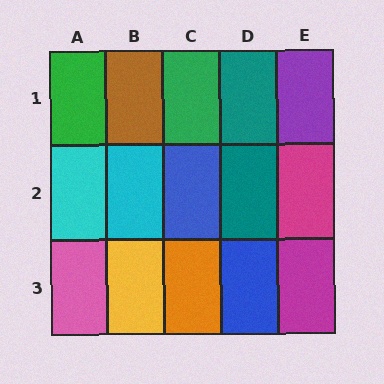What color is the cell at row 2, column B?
Cyan.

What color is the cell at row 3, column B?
Yellow.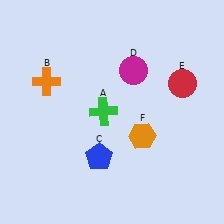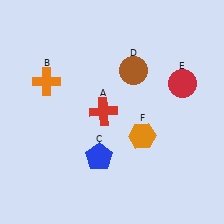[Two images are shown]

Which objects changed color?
A changed from green to red. D changed from magenta to brown.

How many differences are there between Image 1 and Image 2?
There are 2 differences between the two images.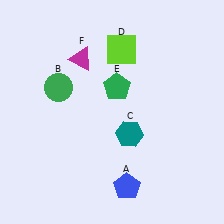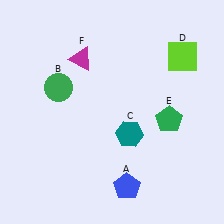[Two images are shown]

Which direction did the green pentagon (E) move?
The green pentagon (E) moved right.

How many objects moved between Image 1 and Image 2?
2 objects moved between the two images.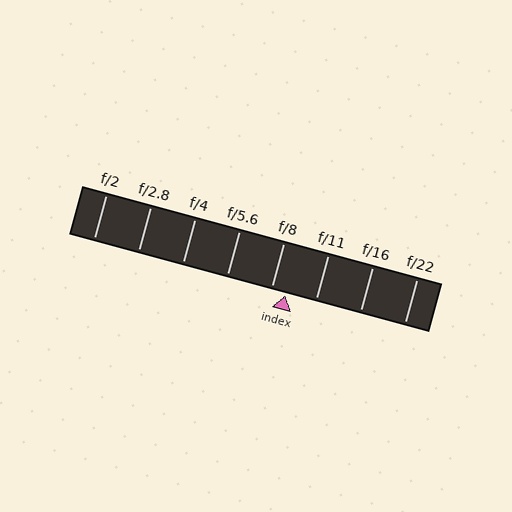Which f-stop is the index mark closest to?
The index mark is closest to f/8.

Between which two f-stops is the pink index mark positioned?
The index mark is between f/8 and f/11.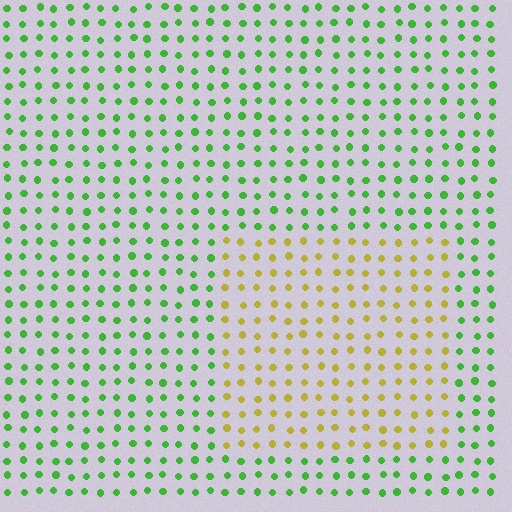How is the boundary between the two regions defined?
The boundary is defined purely by a slight shift in hue (about 60 degrees). Spacing, size, and orientation are identical on both sides.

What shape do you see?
I see a rectangle.